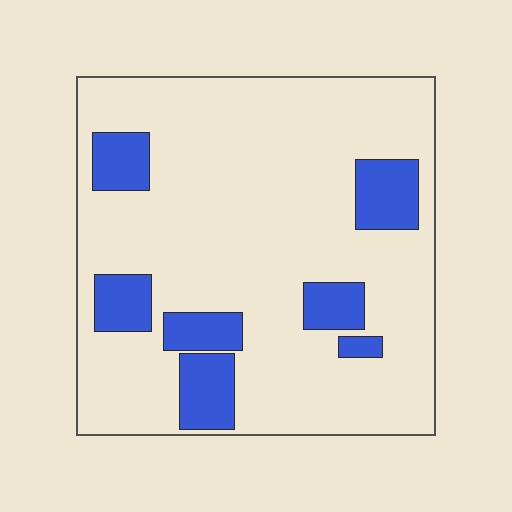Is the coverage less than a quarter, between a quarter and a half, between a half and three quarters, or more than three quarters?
Less than a quarter.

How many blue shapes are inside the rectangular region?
7.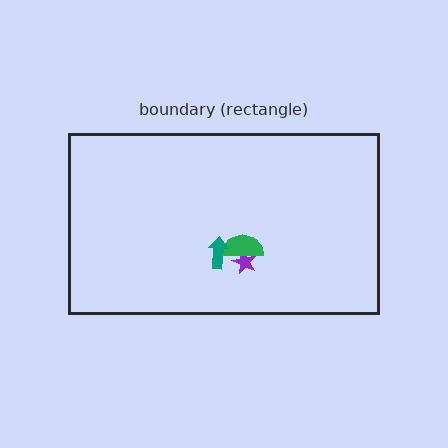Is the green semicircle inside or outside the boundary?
Inside.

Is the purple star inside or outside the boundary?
Inside.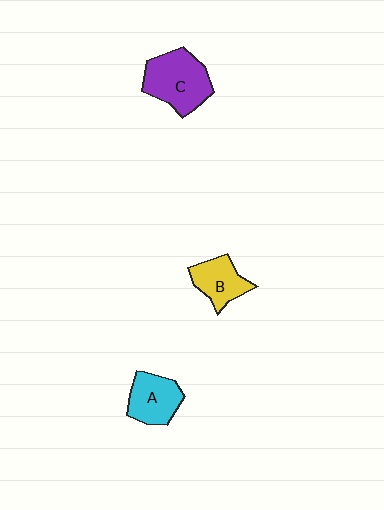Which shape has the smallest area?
Shape B (yellow).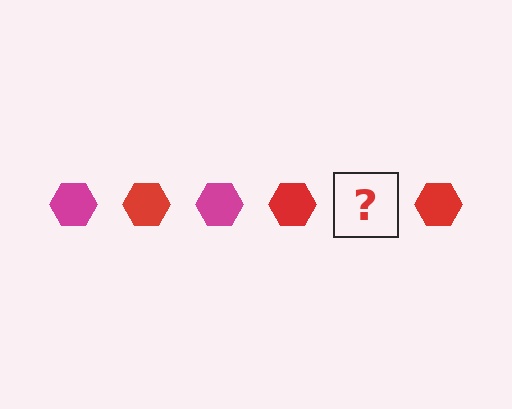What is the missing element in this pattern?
The missing element is a magenta hexagon.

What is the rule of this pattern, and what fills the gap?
The rule is that the pattern cycles through magenta, red hexagons. The gap should be filled with a magenta hexagon.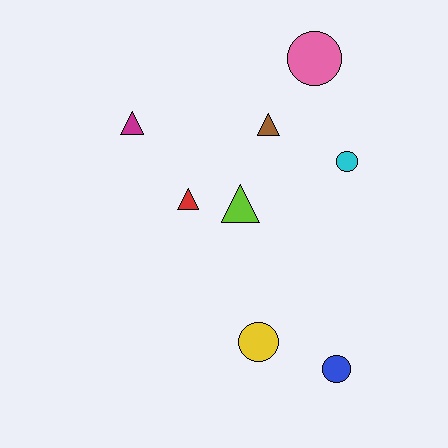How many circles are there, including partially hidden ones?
There are 4 circles.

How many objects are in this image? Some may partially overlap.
There are 8 objects.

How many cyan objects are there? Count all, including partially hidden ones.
There is 1 cyan object.